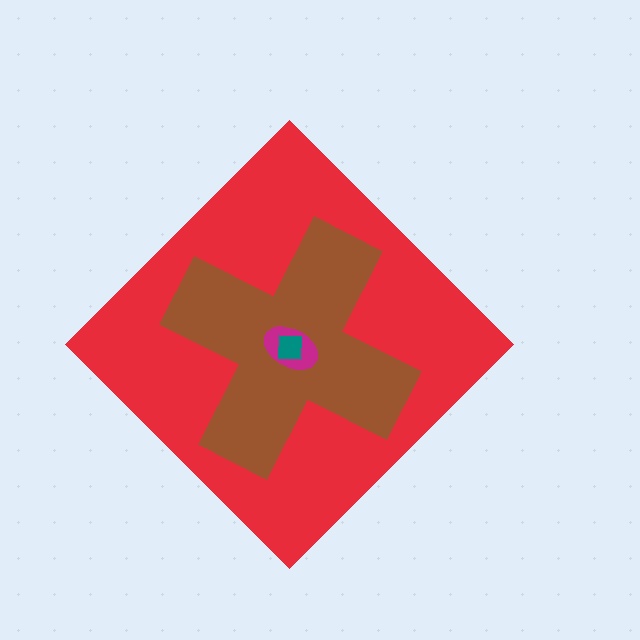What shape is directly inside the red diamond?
The brown cross.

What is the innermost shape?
The teal square.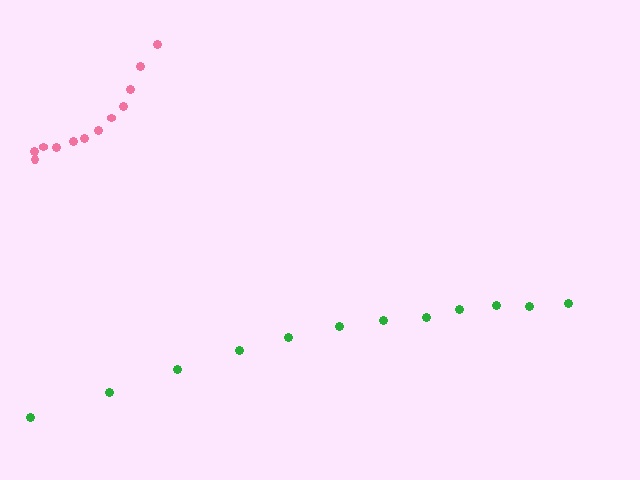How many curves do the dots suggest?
There are 2 distinct paths.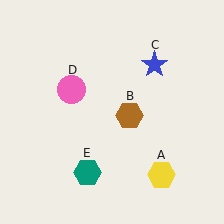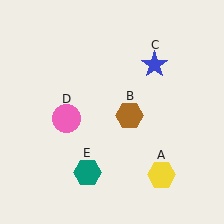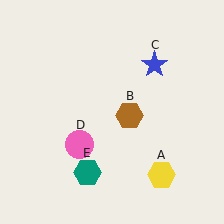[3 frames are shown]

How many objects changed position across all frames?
1 object changed position: pink circle (object D).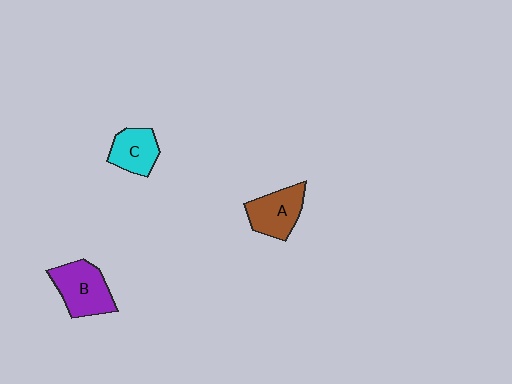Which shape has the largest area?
Shape B (purple).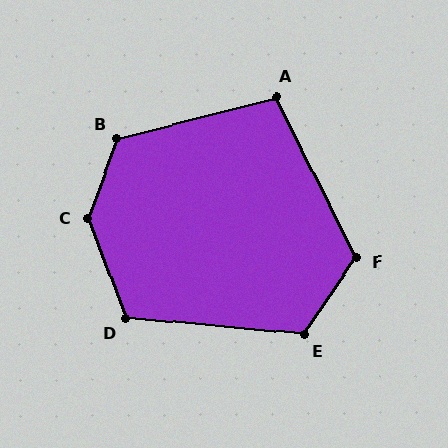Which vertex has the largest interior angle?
C, at approximately 139 degrees.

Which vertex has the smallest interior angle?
A, at approximately 102 degrees.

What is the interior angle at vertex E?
Approximately 119 degrees (obtuse).